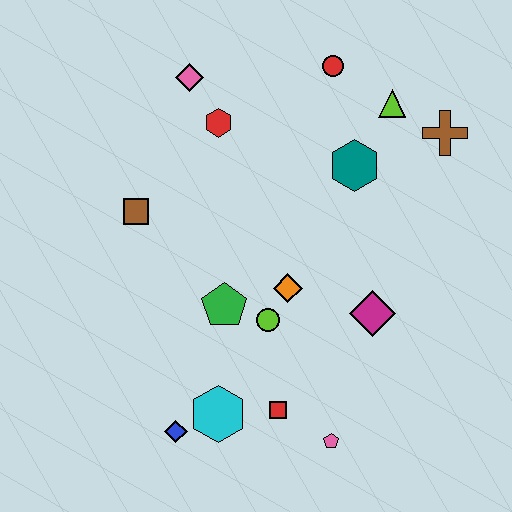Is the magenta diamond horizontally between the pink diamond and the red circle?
No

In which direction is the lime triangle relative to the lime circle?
The lime triangle is above the lime circle.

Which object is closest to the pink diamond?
The red hexagon is closest to the pink diamond.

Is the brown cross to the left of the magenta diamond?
No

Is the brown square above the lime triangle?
No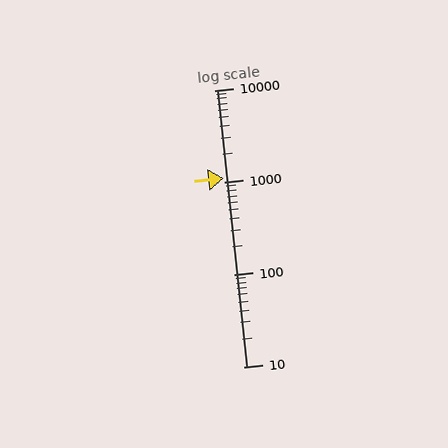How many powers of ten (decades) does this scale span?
The scale spans 3 decades, from 10 to 10000.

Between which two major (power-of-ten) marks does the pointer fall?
The pointer is between 1000 and 10000.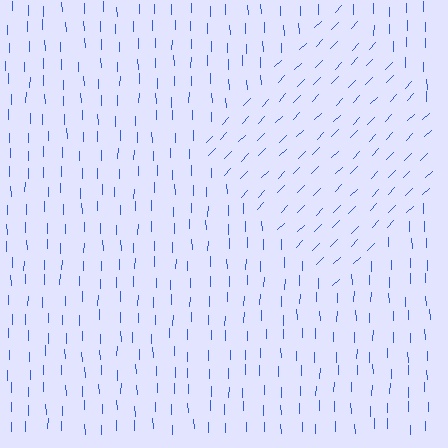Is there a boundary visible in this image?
Yes, there is a texture boundary formed by a change in line orientation.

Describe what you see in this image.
The image is filled with small blue line segments. A diamond region in the image has lines oriented differently from the surrounding lines, creating a visible texture boundary.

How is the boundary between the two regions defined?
The boundary is defined purely by a change in line orientation (approximately 45 degrees difference). All lines are the same color and thickness.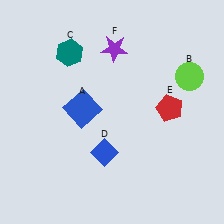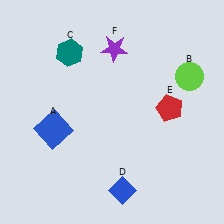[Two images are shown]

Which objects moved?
The objects that moved are: the blue square (A), the blue diamond (D).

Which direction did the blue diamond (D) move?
The blue diamond (D) moved down.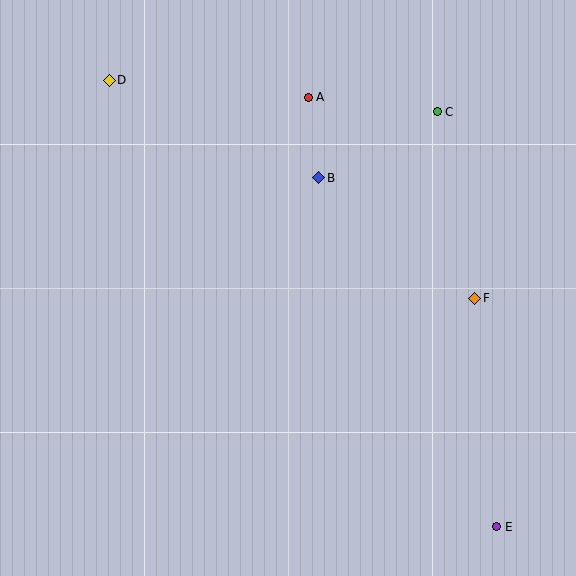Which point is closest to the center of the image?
Point B at (319, 178) is closest to the center.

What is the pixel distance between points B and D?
The distance between B and D is 231 pixels.